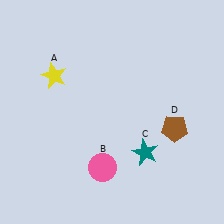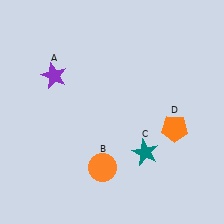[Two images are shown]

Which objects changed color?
A changed from yellow to purple. B changed from pink to orange. D changed from brown to orange.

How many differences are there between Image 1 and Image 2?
There are 3 differences between the two images.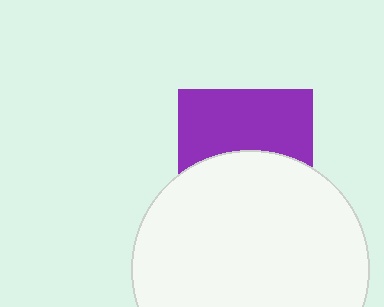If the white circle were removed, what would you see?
You would see the complete purple square.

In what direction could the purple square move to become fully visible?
The purple square could move up. That would shift it out from behind the white circle entirely.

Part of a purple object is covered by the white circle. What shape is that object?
It is a square.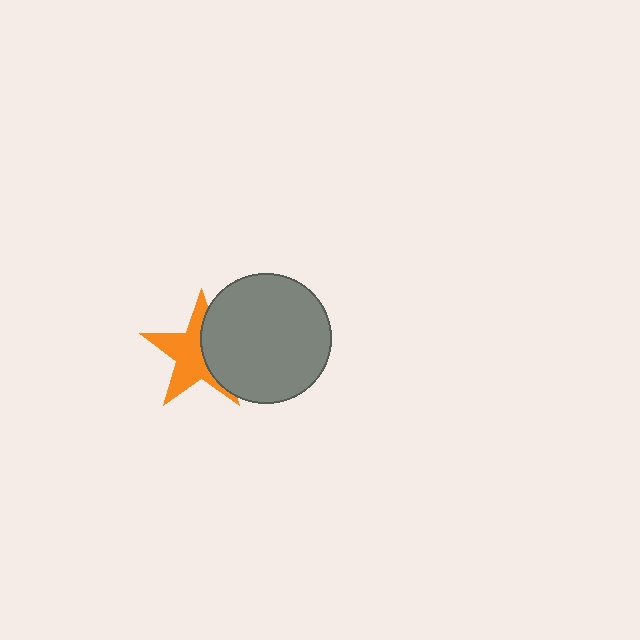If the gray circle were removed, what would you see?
You would see the complete orange star.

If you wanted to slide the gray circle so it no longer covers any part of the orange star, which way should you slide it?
Slide it right — that is the most direct way to separate the two shapes.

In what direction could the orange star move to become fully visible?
The orange star could move left. That would shift it out from behind the gray circle entirely.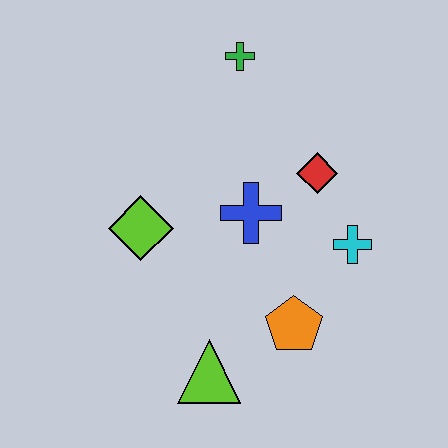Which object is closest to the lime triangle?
The orange pentagon is closest to the lime triangle.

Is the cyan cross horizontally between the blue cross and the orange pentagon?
No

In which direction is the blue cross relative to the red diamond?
The blue cross is to the left of the red diamond.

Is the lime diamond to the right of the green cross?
No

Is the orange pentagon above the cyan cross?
No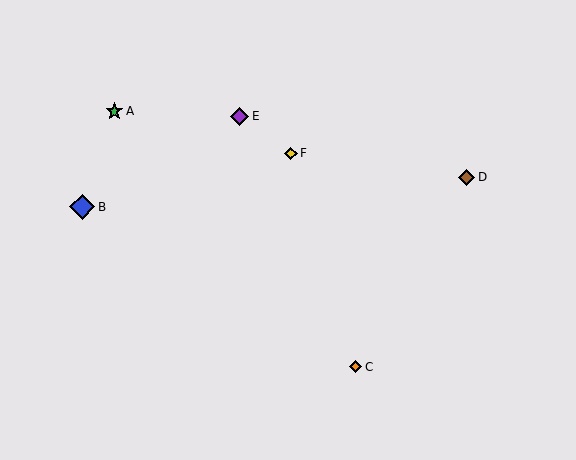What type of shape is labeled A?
Shape A is a green star.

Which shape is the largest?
The blue diamond (labeled B) is the largest.